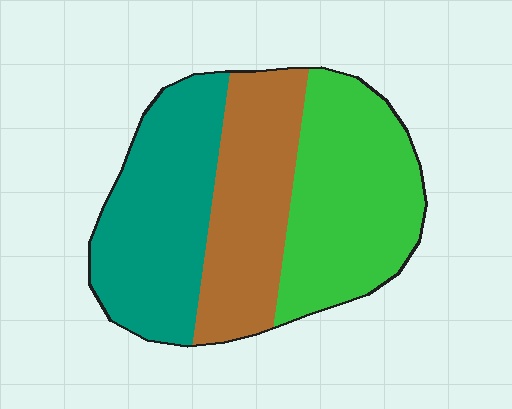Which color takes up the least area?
Brown, at roughly 30%.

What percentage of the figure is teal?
Teal takes up about one third (1/3) of the figure.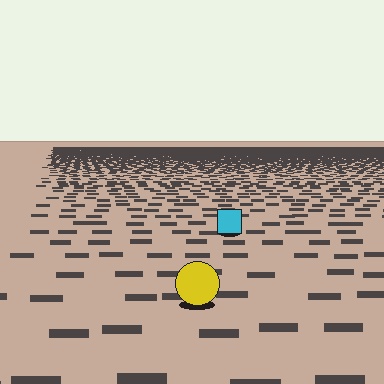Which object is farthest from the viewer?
The cyan square is farthest from the viewer. It appears smaller and the ground texture around it is denser.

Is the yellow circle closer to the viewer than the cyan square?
Yes. The yellow circle is closer — you can tell from the texture gradient: the ground texture is coarser near it.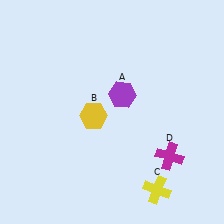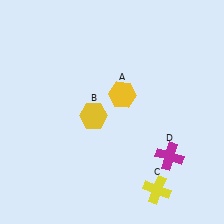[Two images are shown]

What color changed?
The hexagon (A) changed from purple in Image 1 to yellow in Image 2.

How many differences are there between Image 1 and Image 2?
There is 1 difference between the two images.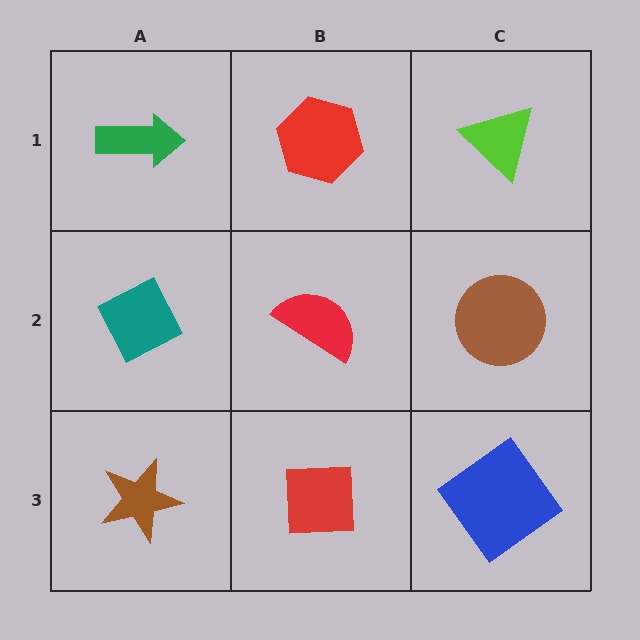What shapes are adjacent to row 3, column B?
A red semicircle (row 2, column B), a brown star (row 3, column A), a blue diamond (row 3, column C).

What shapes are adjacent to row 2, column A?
A green arrow (row 1, column A), a brown star (row 3, column A), a red semicircle (row 2, column B).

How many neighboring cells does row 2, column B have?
4.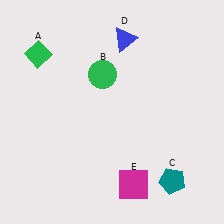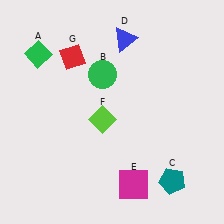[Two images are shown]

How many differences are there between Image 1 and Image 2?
There are 2 differences between the two images.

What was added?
A lime diamond (F), a red diamond (G) were added in Image 2.